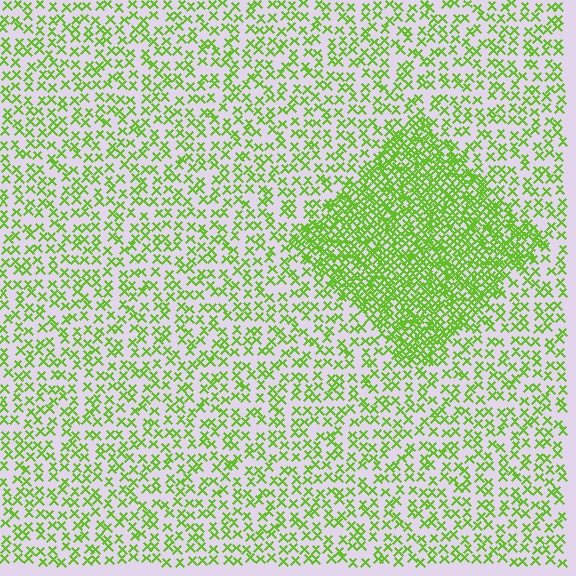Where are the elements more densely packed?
The elements are more densely packed inside the diamond boundary.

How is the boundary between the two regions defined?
The boundary is defined by a change in element density (approximately 2.5x ratio). All elements are the same color, size, and shape.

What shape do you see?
I see a diamond.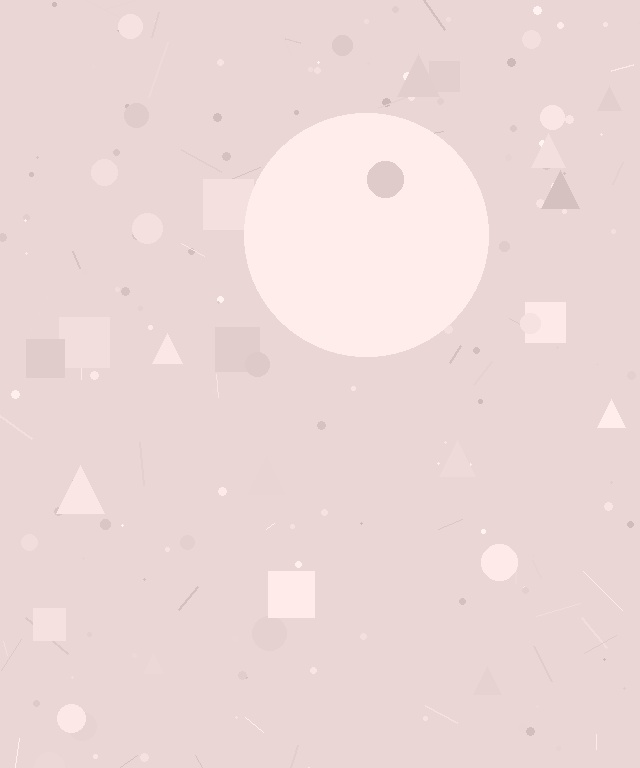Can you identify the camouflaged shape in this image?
The camouflaged shape is a circle.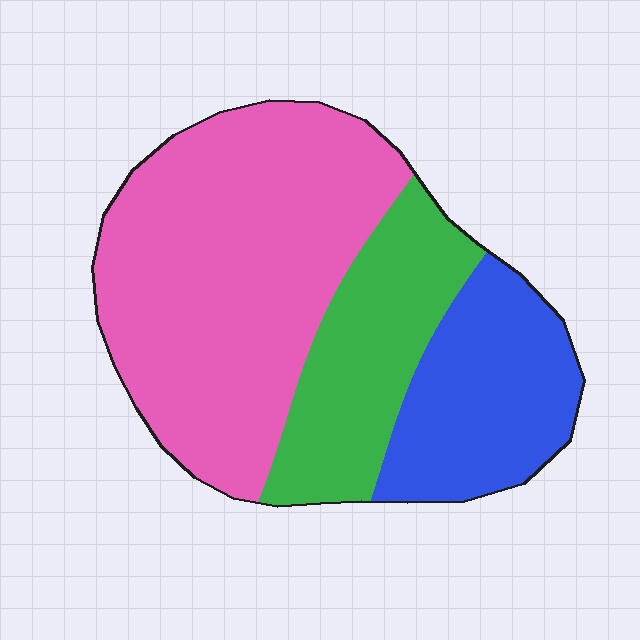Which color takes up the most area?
Pink, at roughly 55%.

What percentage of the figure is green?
Green takes up about one quarter (1/4) of the figure.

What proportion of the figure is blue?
Blue covers around 25% of the figure.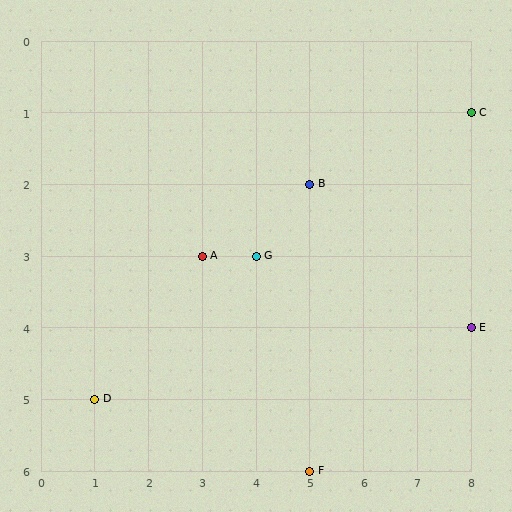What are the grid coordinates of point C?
Point C is at grid coordinates (8, 1).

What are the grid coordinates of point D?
Point D is at grid coordinates (1, 5).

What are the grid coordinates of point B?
Point B is at grid coordinates (5, 2).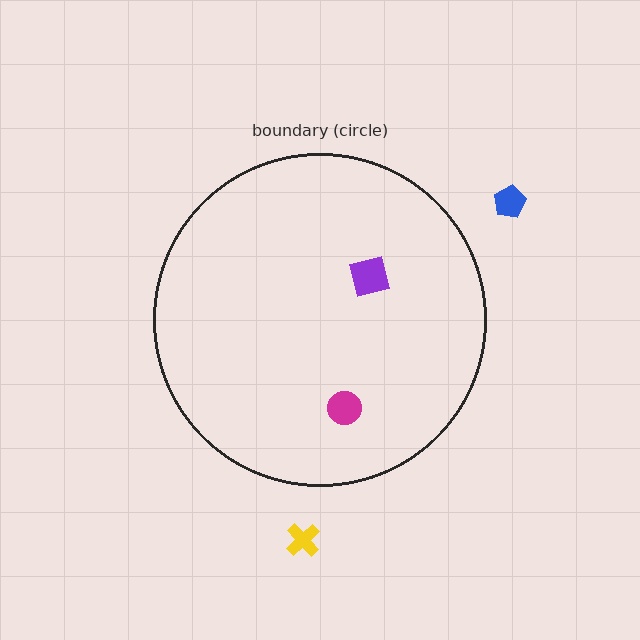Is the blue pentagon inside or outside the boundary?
Outside.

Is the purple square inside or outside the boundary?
Inside.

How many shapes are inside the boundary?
2 inside, 2 outside.